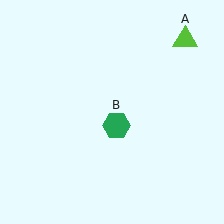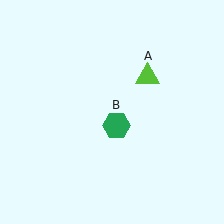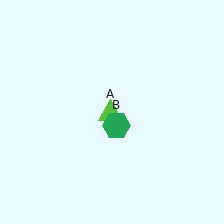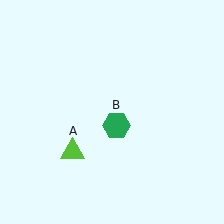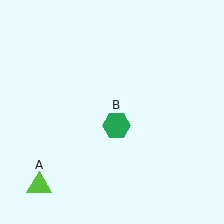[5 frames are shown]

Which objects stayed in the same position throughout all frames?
Green hexagon (object B) remained stationary.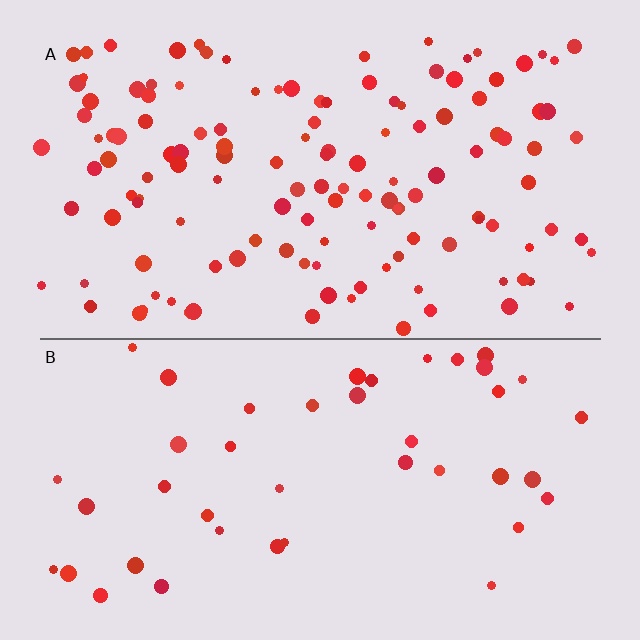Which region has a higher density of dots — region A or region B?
A (the top).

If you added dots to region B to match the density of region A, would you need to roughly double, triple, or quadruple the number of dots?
Approximately triple.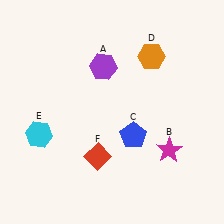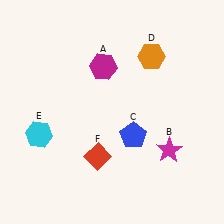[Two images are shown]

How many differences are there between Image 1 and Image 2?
There is 1 difference between the two images.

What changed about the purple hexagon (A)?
In Image 1, A is purple. In Image 2, it changed to magenta.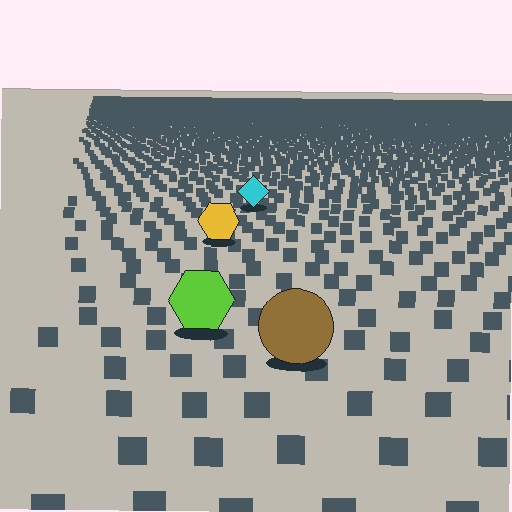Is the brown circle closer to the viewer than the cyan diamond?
Yes. The brown circle is closer — you can tell from the texture gradient: the ground texture is coarser near it.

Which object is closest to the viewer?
The brown circle is closest. The texture marks near it are larger and more spread out.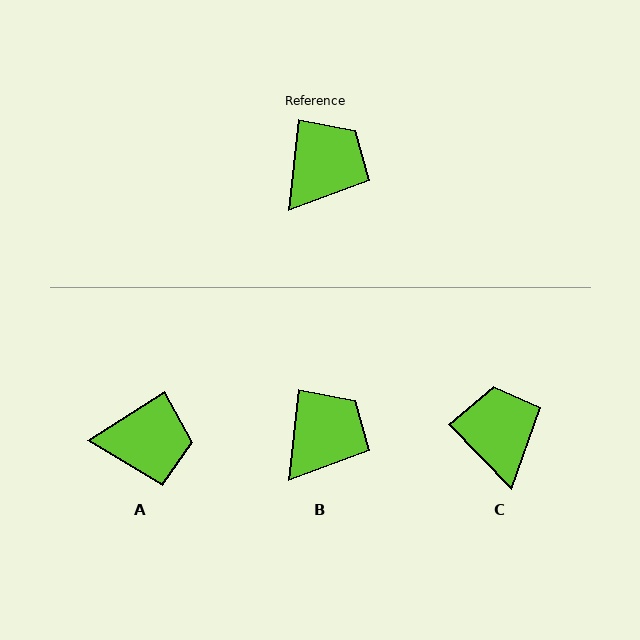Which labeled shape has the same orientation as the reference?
B.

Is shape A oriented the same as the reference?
No, it is off by about 51 degrees.